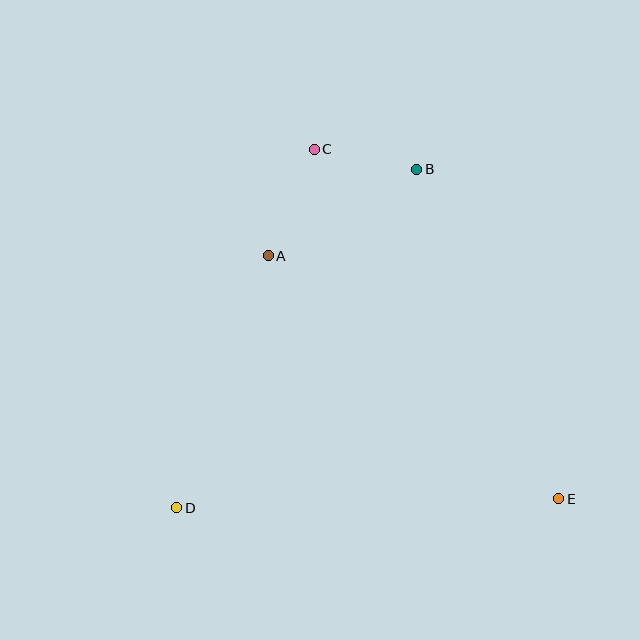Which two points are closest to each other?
Points B and C are closest to each other.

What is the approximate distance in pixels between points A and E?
The distance between A and E is approximately 379 pixels.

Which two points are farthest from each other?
Points C and E are farthest from each other.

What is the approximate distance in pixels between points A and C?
The distance between A and C is approximately 116 pixels.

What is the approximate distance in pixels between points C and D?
The distance between C and D is approximately 384 pixels.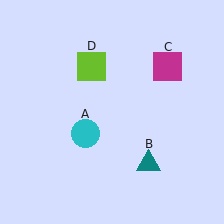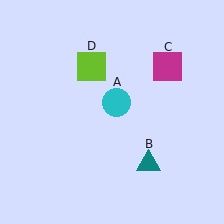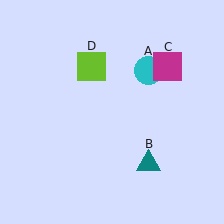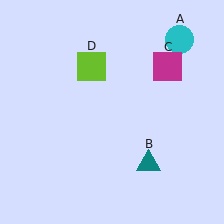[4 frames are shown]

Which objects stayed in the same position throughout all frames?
Teal triangle (object B) and magenta square (object C) and lime square (object D) remained stationary.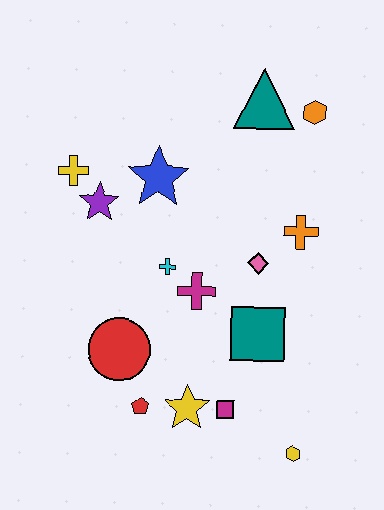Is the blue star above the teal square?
Yes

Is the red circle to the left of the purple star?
No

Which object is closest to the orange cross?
The pink diamond is closest to the orange cross.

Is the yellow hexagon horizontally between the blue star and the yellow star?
No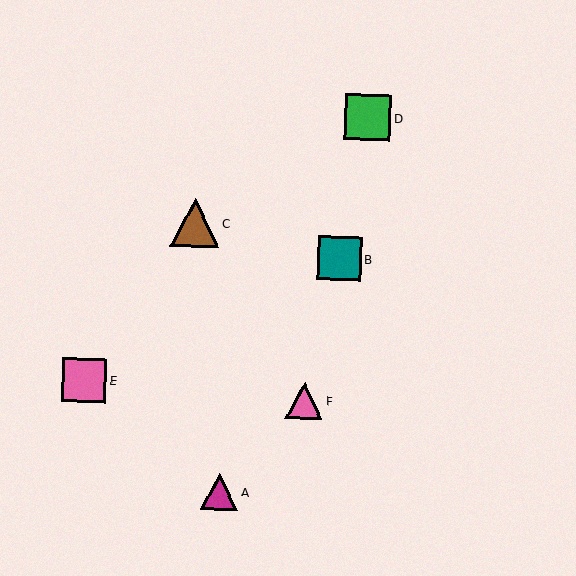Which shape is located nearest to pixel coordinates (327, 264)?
The teal square (labeled B) at (339, 259) is nearest to that location.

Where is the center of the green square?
The center of the green square is at (368, 117).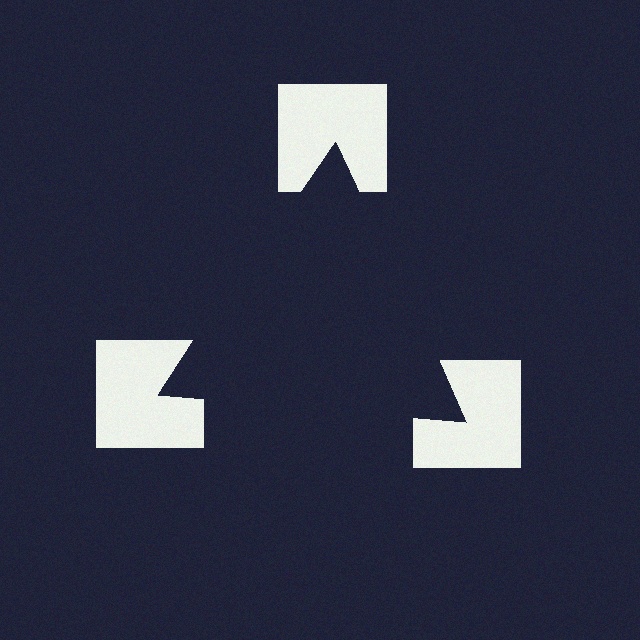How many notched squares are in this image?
There are 3 — one at each vertex of the illusory triangle.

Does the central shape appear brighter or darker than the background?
It typically appears slightly darker than the background, even though no actual brightness change is drawn.